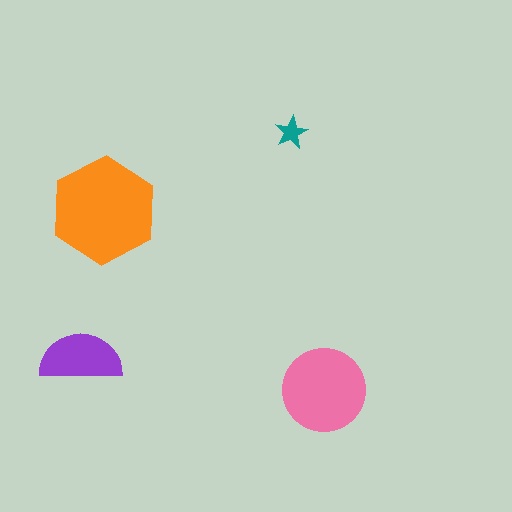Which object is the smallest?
The teal star.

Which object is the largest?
The orange hexagon.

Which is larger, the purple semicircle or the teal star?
The purple semicircle.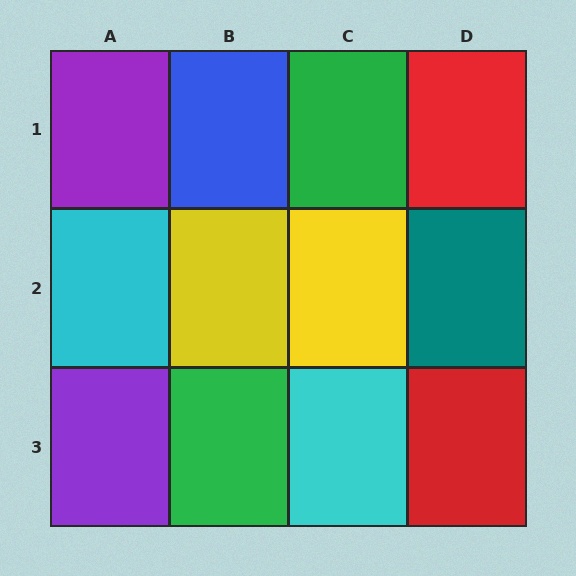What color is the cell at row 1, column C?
Green.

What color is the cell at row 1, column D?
Red.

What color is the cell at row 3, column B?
Green.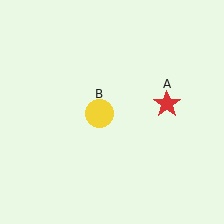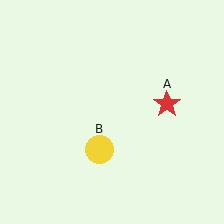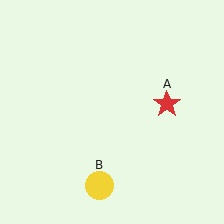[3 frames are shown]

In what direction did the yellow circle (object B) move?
The yellow circle (object B) moved down.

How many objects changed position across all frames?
1 object changed position: yellow circle (object B).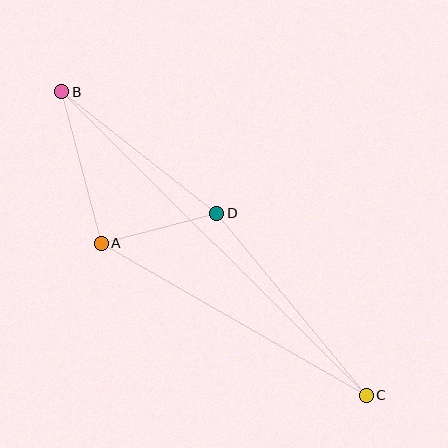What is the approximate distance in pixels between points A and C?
The distance between A and C is approximately 305 pixels.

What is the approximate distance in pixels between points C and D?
The distance between C and D is approximately 235 pixels.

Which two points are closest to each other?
Points A and D are closest to each other.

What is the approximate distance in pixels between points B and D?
The distance between B and D is approximately 197 pixels.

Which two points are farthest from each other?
Points B and C are farthest from each other.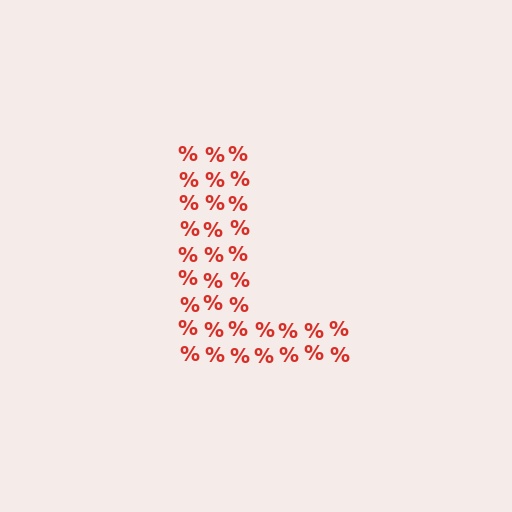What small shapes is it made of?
It is made of small percent signs.